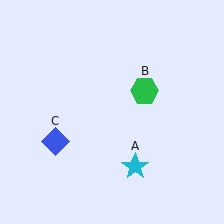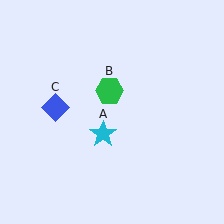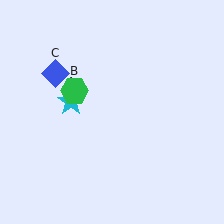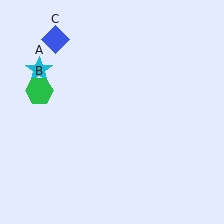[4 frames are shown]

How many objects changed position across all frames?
3 objects changed position: cyan star (object A), green hexagon (object B), blue diamond (object C).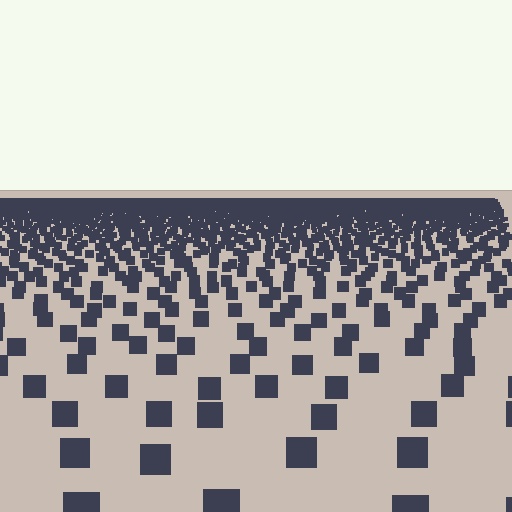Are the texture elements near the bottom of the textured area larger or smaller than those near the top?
Larger. Near the bottom, elements are closer to the viewer and appear at a bigger on-screen size.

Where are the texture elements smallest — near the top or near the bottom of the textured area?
Near the top.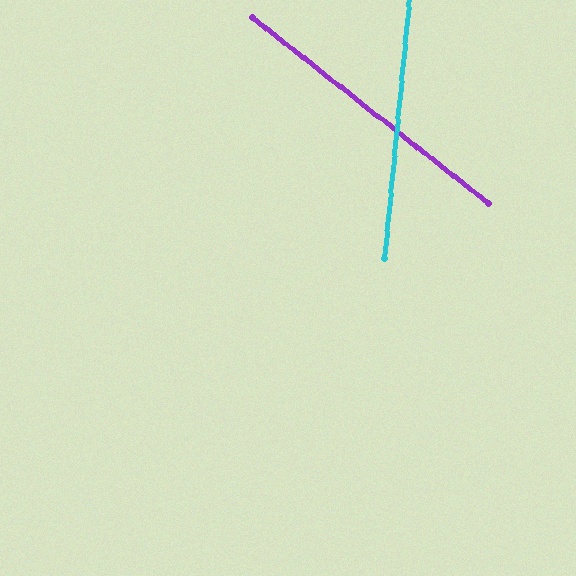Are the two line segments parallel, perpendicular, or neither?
Neither parallel nor perpendicular — they differ by about 57°.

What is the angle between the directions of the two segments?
Approximately 57 degrees.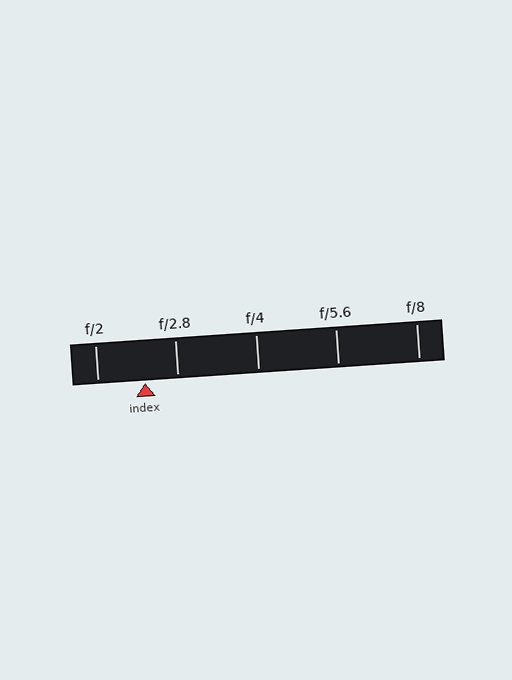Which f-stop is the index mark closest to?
The index mark is closest to f/2.8.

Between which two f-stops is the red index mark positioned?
The index mark is between f/2 and f/2.8.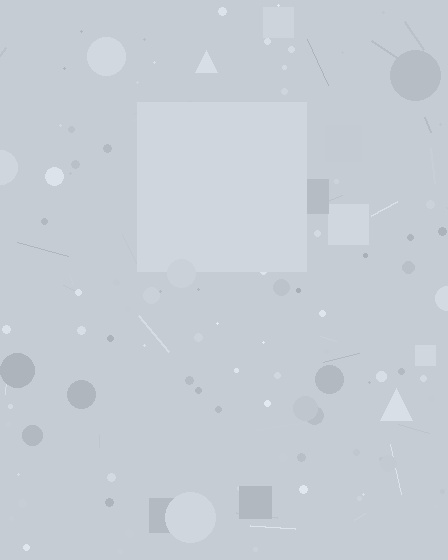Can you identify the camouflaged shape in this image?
The camouflaged shape is a square.